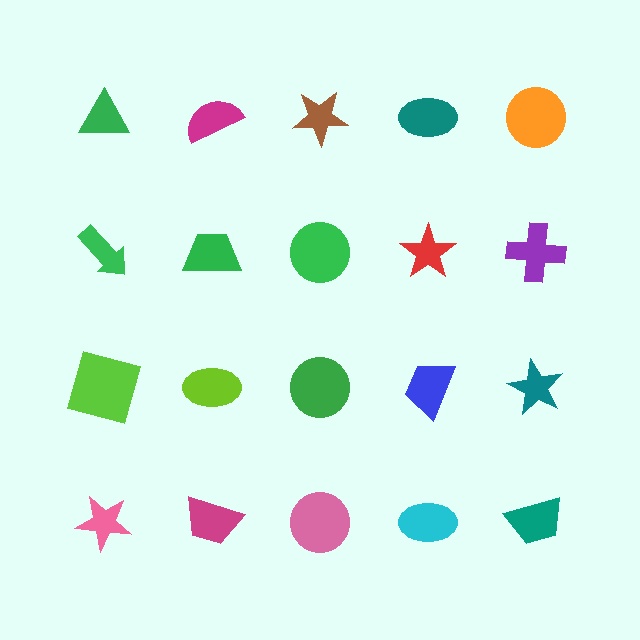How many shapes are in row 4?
5 shapes.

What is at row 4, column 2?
A magenta trapezoid.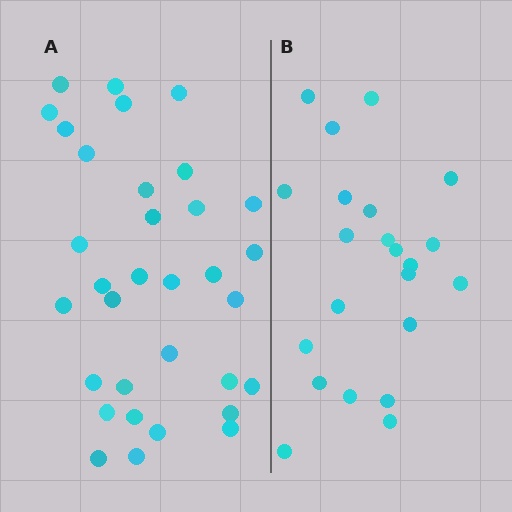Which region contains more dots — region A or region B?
Region A (the left region) has more dots.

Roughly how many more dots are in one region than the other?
Region A has roughly 12 or so more dots than region B.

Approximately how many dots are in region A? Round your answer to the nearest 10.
About 30 dots. (The exact count is 33, which rounds to 30.)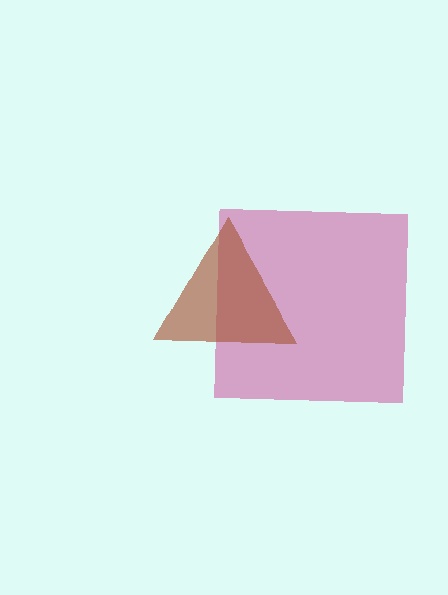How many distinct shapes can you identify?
There are 2 distinct shapes: a magenta square, a brown triangle.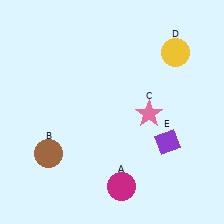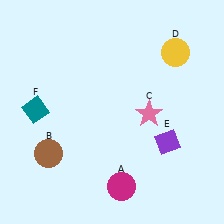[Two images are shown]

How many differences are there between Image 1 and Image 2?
There is 1 difference between the two images.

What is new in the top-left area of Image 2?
A teal diamond (F) was added in the top-left area of Image 2.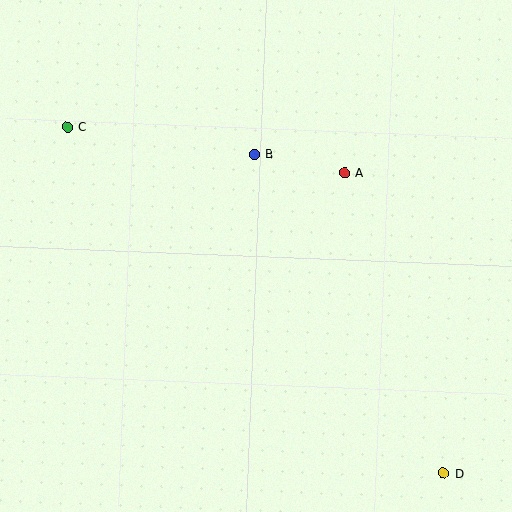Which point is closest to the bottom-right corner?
Point D is closest to the bottom-right corner.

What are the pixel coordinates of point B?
Point B is at (254, 154).